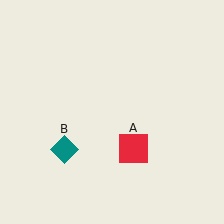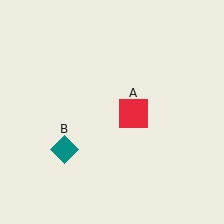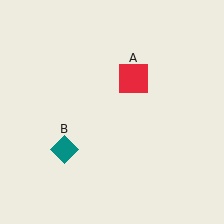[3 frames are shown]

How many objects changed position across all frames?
1 object changed position: red square (object A).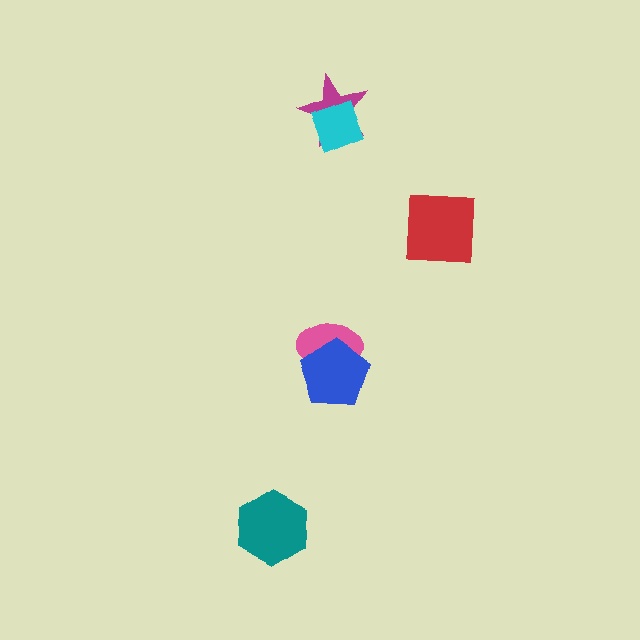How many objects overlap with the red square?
0 objects overlap with the red square.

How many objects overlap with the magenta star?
1 object overlaps with the magenta star.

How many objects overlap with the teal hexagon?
0 objects overlap with the teal hexagon.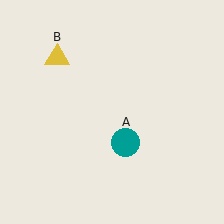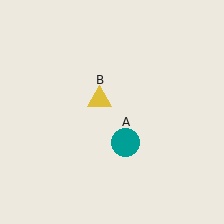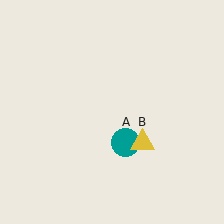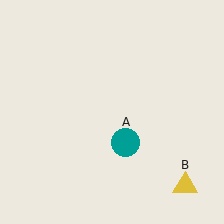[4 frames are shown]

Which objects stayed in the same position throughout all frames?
Teal circle (object A) remained stationary.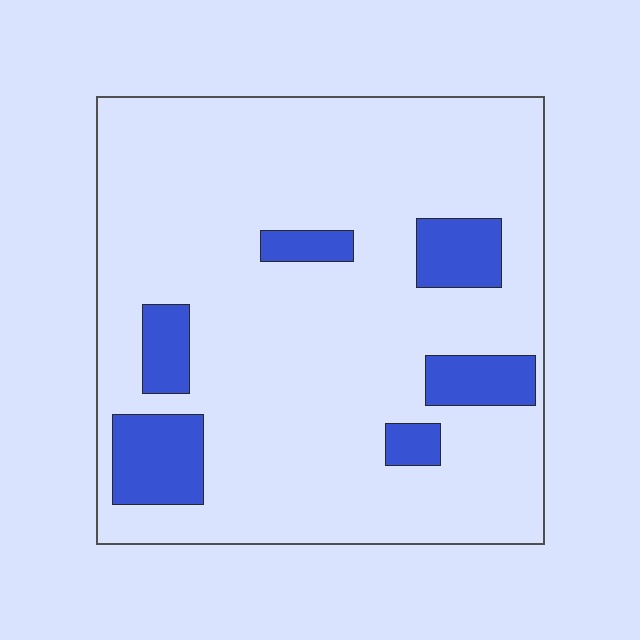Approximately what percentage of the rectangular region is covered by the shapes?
Approximately 15%.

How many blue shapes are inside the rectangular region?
6.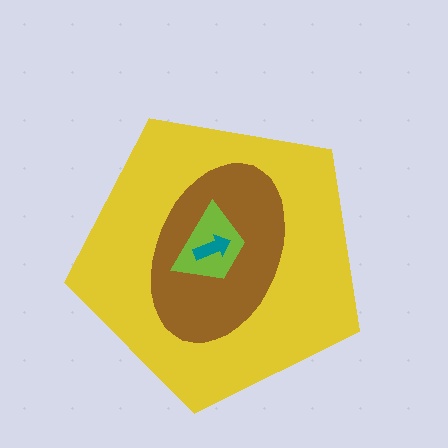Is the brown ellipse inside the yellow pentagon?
Yes.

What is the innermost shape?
The teal arrow.